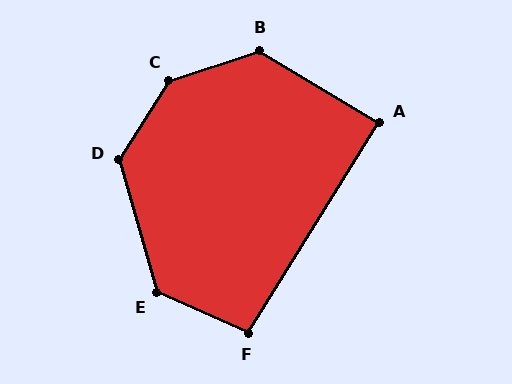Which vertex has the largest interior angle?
C, at approximately 141 degrees.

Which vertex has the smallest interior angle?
A, at approximately 89 degrees.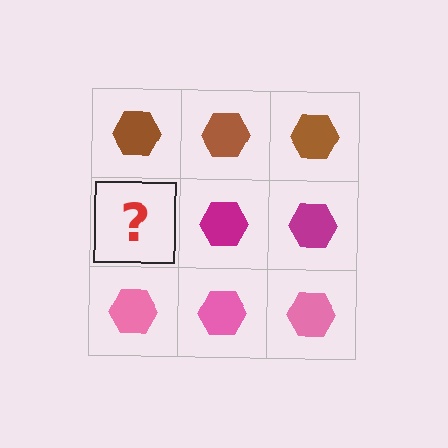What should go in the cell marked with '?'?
The missing cell should contain a magenta hexagon.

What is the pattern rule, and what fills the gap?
The rule is that each row has a consistent color. The gap should be filled with a magenta hexagon.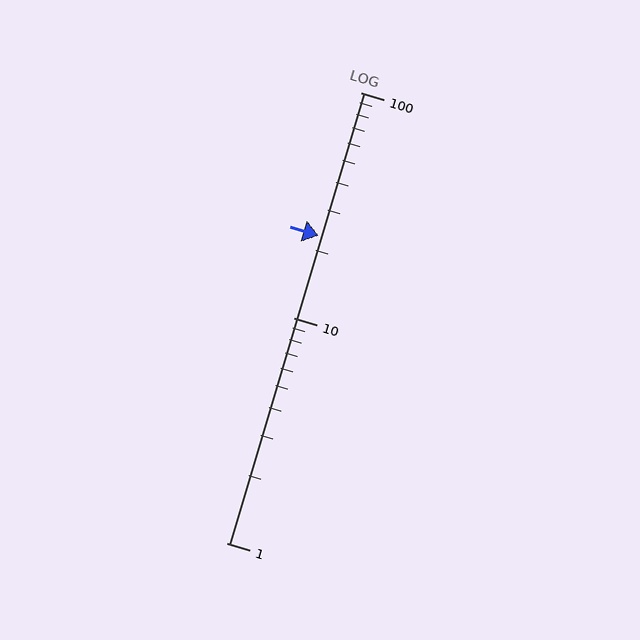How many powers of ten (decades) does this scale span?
The scale spans 2 decades, from 1 to 100.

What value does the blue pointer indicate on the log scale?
The pointer indicates approximately 23.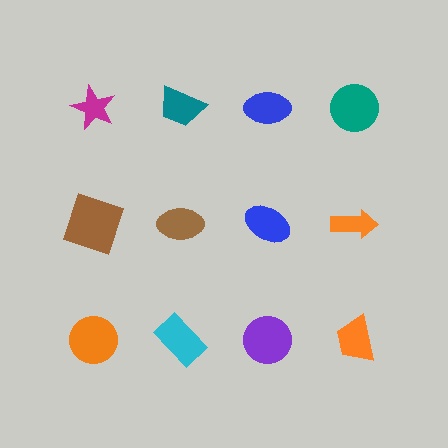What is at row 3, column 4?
An orange trapezoid.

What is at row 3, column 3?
A purple circle.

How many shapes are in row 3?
4 shapes.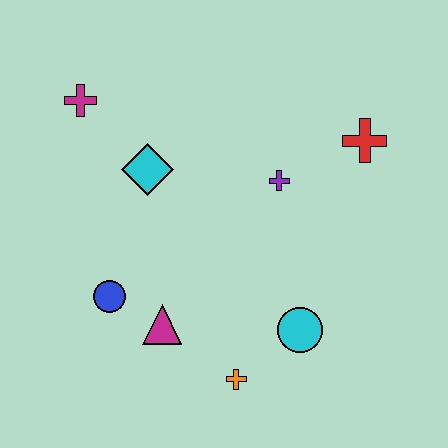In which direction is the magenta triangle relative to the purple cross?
The magenta triangle is below the purple cross.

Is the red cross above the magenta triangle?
Yes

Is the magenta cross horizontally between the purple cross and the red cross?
No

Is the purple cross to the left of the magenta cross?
No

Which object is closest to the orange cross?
The cyan circle is closest to the orange cross.